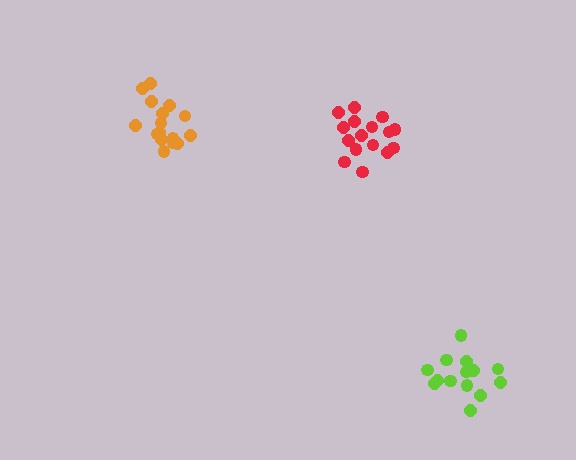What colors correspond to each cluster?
The clusters are colored: red, orange, lime.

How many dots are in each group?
Group 1: 16 dots, Group 2: 16 dots, Group 3: 14 dots (46 total).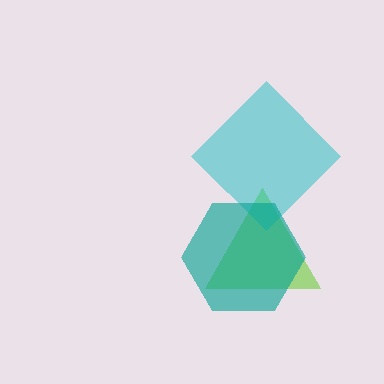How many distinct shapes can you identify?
There are 3 distinct shapes: a lime triangle, a cyan diamond, a teal hexagon.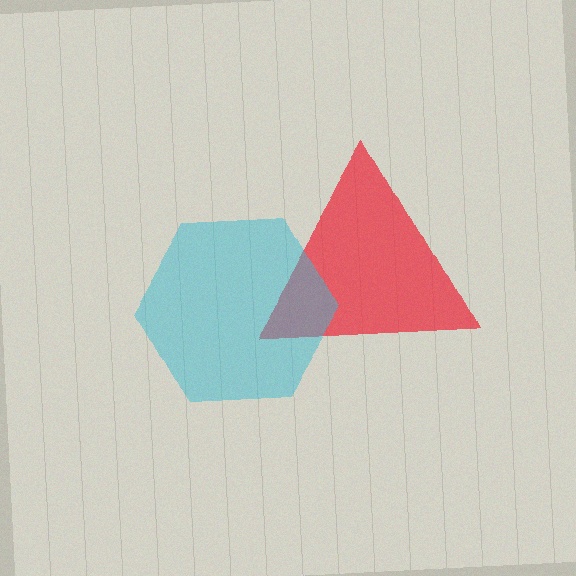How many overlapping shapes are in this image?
There are 2 overlapping shapes in the image.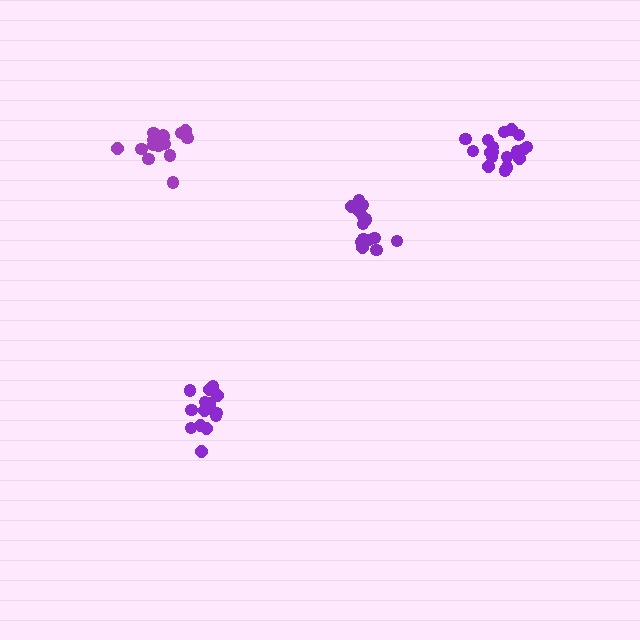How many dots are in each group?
Group 1: 15 dots, Group 2: 14 dots, Group 3: 16 dots, Group 4: 18 dots (63 total).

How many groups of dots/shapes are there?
There are 4 groups.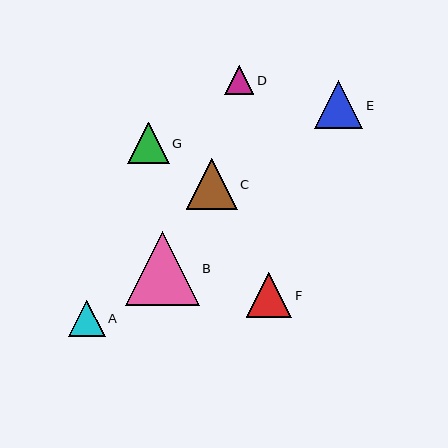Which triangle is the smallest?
Triangle D is the smallest with a size of approximately 30 pixels.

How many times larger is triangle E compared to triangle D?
Triangle E is approximately 1.6 times the size of triangle D.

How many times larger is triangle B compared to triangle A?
Triangle B is approximately 2.0 times the size of triangle A.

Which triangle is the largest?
Triangle B is the largest with a size of approximately 73 pixels.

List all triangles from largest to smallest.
From largest to smallest: B, C, E, F, G, A, D.